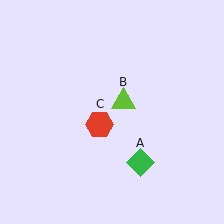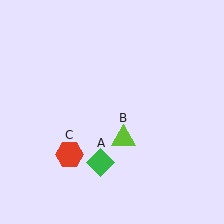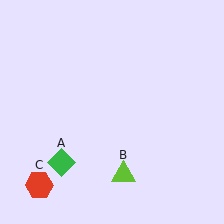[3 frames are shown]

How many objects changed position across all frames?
3 objects changed position: green diamond (object A), lime triangle (object B), red hexagon (object C).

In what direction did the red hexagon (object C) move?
The red hexagon (object C) moved down and to the left.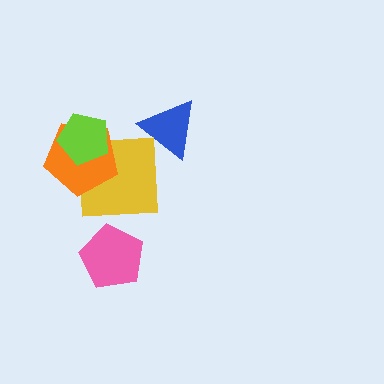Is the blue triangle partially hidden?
No, no other shape covers it.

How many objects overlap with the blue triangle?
0 objects overlap with the blue triangle.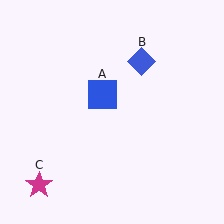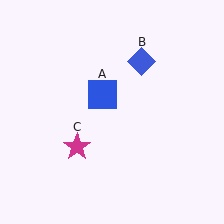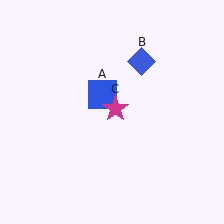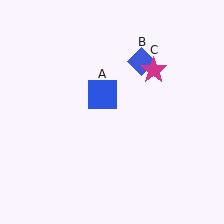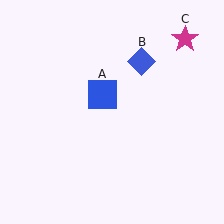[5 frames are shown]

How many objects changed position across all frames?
1 object changed position: magenta star (object C).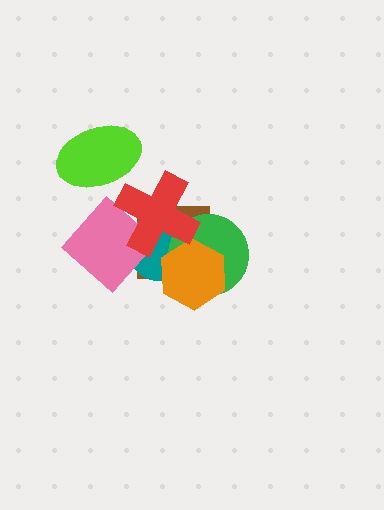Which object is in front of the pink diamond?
The red cross is in front of the pink diamond.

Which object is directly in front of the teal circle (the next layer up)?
The green circle is directly in front of the teal circle.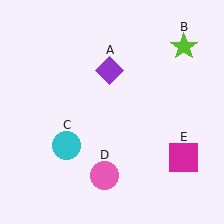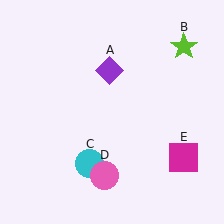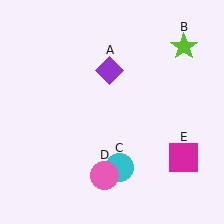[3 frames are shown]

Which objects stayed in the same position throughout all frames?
Purple diamond (object A) and lime star (object B) and pink circle (object D) and magenta square (object E) remained stationary.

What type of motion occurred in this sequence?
The cyan circle (object C) rotated counterclockwise around the center of the scene.